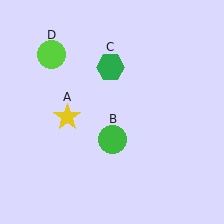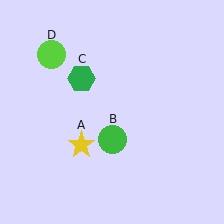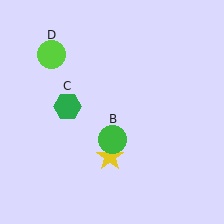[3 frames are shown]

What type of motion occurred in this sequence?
The yellow star (object A), green hexagon (object C) rotated counterclockwise around the center of the scene.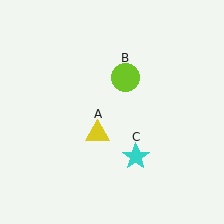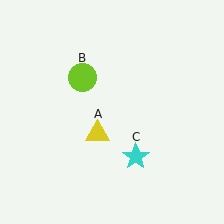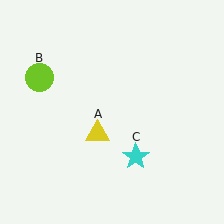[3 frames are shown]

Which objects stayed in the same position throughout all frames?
Yellow triangle (object A) and cyan star (object C) remained stationary.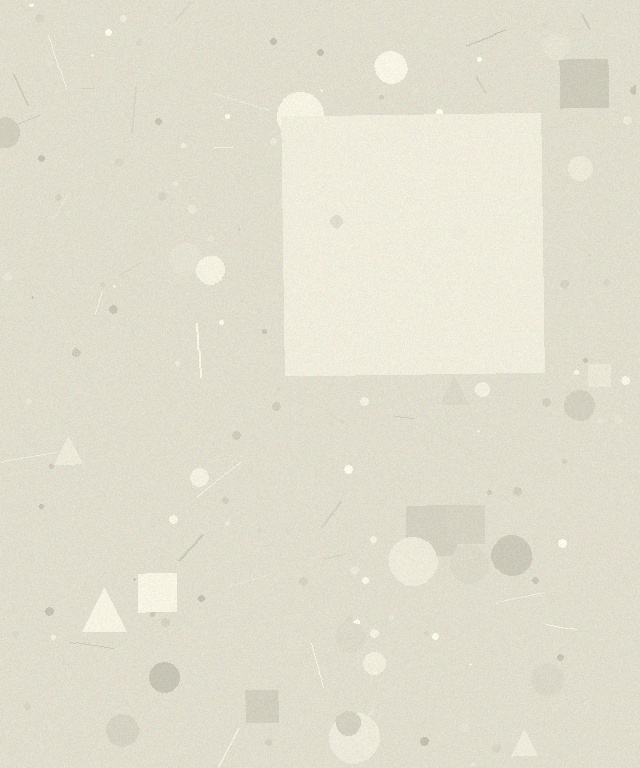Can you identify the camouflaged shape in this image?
The camouflaged shape is a square.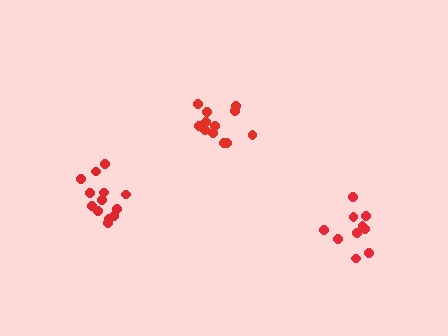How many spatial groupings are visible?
There are 3 spatial groupings.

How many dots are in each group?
Group 1: 12 dots, Group 2: 13 dots, Group 3: 10 dots (35 total).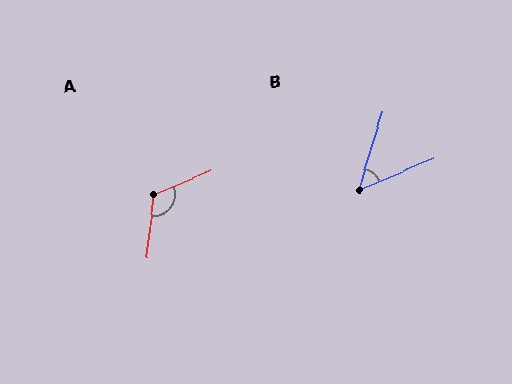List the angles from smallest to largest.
B (50°), A (120°).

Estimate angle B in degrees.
Approximately 50 degrees.